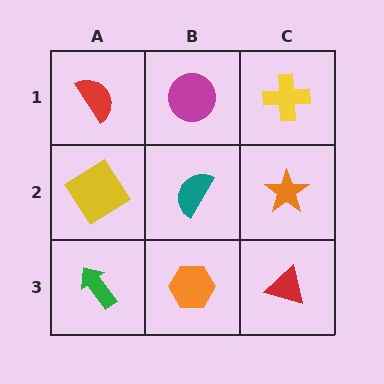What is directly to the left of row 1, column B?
A red semicircle.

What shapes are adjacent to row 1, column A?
A yellow diamond (row 2, column A), a magenta circle (row 1, column B).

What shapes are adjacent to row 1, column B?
A teal semicircle (row 2, column B), a red semicircle (row 1, column A), a yellow cross (row 1, column C).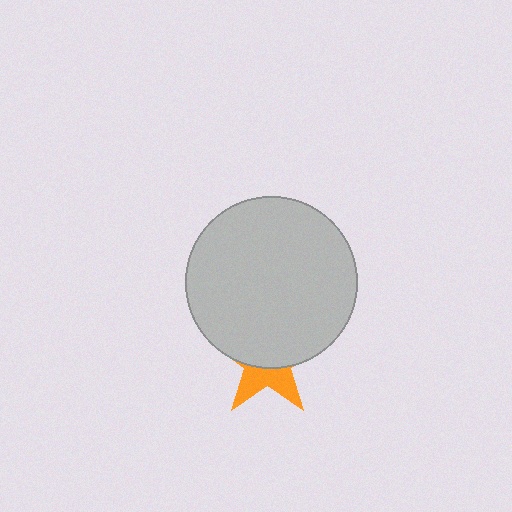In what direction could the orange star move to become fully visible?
The orange star could move down. That would shift it out from behind the light gray circle entirely.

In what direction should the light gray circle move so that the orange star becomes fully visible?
The light gray circle should move up. That is the shortest direction to clear the overlap and leave the orange star fully visible.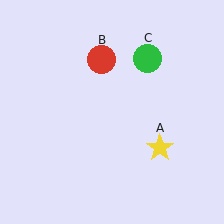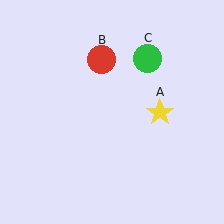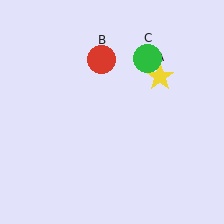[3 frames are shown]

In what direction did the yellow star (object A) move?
The yellow star (object A) moved up.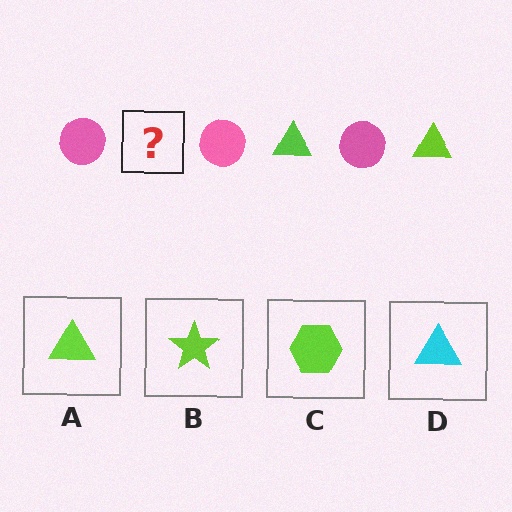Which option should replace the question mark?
Option A.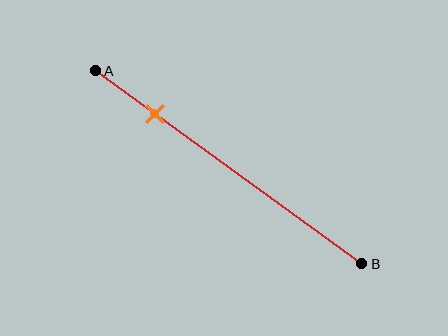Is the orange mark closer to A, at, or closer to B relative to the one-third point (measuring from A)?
The orange mark is closer to point A than the one-third point of segment AB.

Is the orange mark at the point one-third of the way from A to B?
No, the mark is at about 20% from A, not at the 33% one-third point.